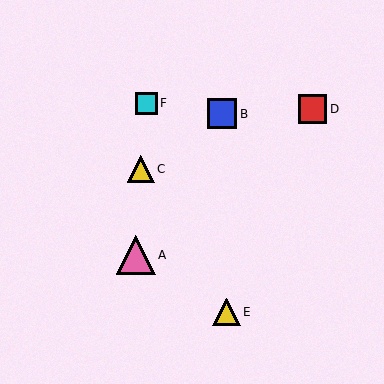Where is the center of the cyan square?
The center of the cyan square is at (147, 103).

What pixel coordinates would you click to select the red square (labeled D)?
Click at (312, 109) to select the red square D.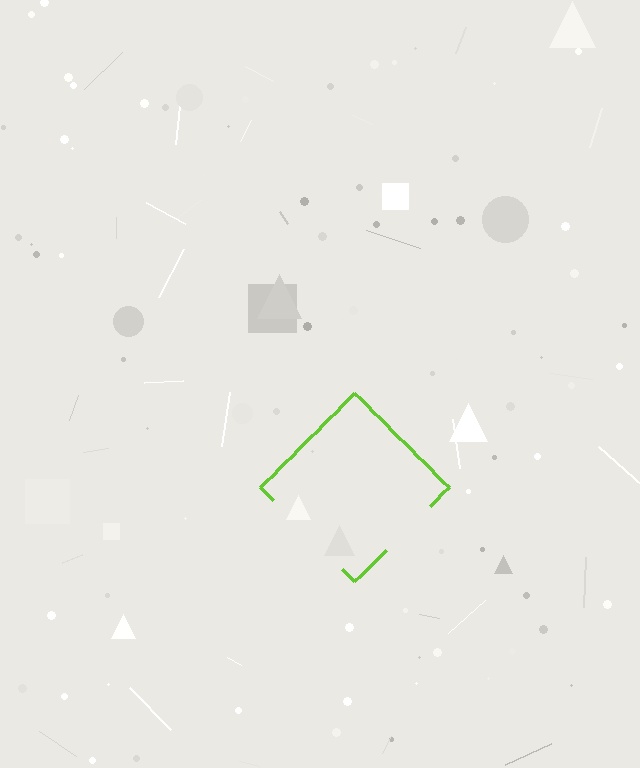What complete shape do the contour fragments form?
The contour fragments form a diamond.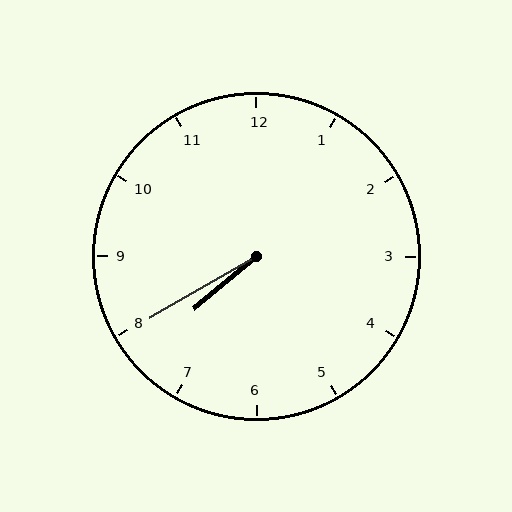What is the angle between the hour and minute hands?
Approximately 10 degrees.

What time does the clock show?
7:40.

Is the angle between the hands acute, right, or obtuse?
It is acute.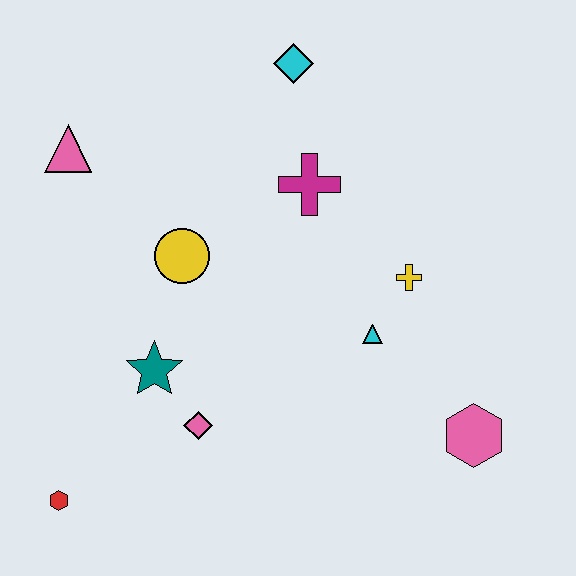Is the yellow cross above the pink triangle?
No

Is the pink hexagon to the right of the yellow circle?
Yes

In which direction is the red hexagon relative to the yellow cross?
The red hexagon is to the left of the yellow cross.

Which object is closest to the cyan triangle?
The yellow cross is closest to the cyan triangle.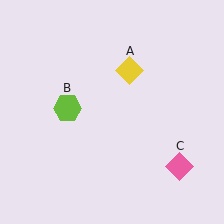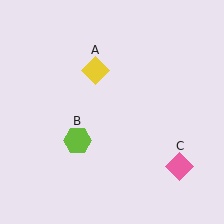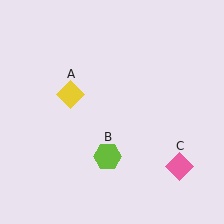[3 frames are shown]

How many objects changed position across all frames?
2 objects changed position: yellow diamond (object A), lime hexagon (object B).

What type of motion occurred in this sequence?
The yellow diamond (object A), lime hexagon (object B) rotated counterclockwise around the center of the scene.